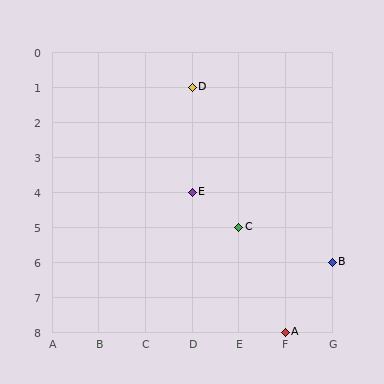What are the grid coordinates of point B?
Point B is at grid coordinates (G, 6).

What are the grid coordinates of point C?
Point C is at grid coordinates (E, 5).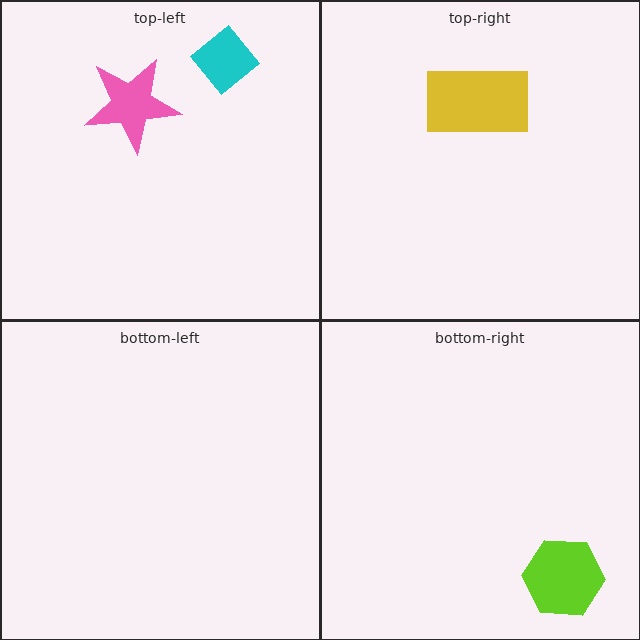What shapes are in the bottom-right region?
The lime hexagon.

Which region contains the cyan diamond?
The top-left region.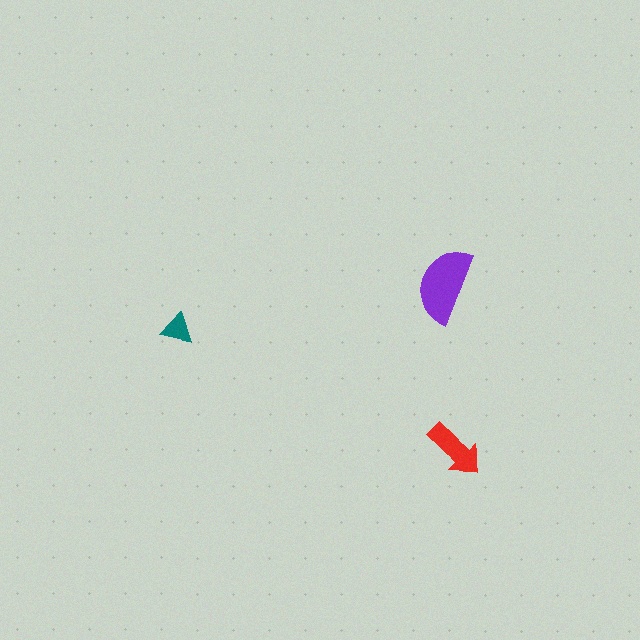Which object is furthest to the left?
The teal triangle is leftmost.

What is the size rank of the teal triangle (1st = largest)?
3rd.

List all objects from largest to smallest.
The purple semicircle, the red arrow, the teal triangle.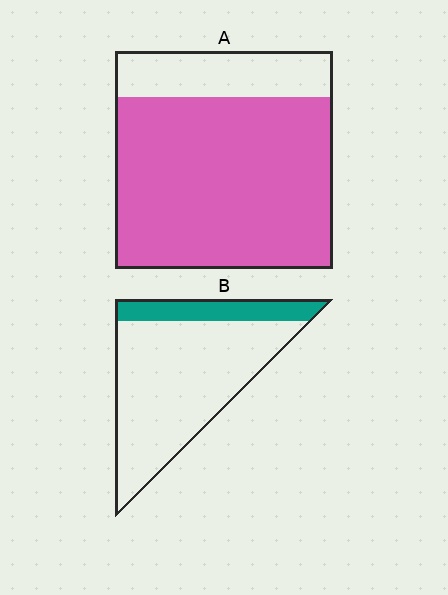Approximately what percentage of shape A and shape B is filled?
A is approximately 80% and B is approximately 20%.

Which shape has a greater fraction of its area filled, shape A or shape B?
Shape A.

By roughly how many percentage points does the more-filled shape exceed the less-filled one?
By roughly 60 percentage points (A over B).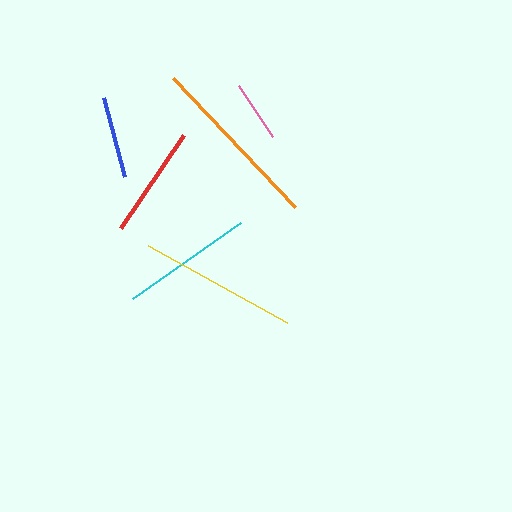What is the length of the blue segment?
The blue segment is approximately 81 pixels long.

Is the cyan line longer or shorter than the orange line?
The orange line is longer than the cyan line.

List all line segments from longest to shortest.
From longest to shortest: orange, yellow, cyan, red, blue, pink.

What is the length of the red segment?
The red segment is approximately 112 pixels long.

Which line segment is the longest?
The orange line is the longest at approximately 178 pixels.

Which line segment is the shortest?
The pink line is the shortest at approximately 61 pixels.